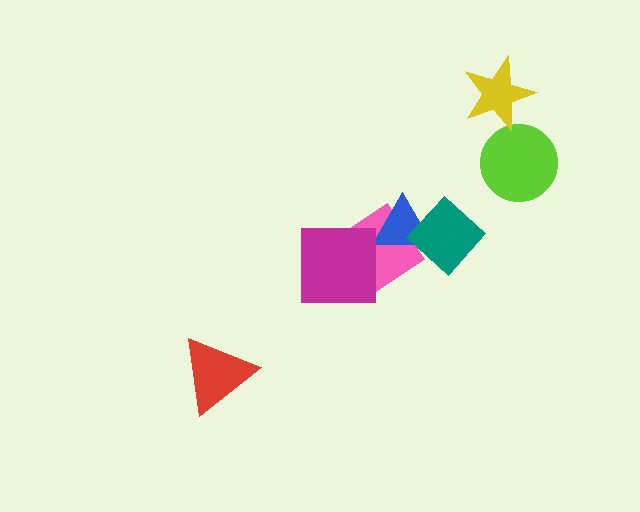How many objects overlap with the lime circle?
0 objects overlap with the lime circle.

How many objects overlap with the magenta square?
1 object overlaps with the magenta square.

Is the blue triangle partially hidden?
Yes, it is partially covered by another shape.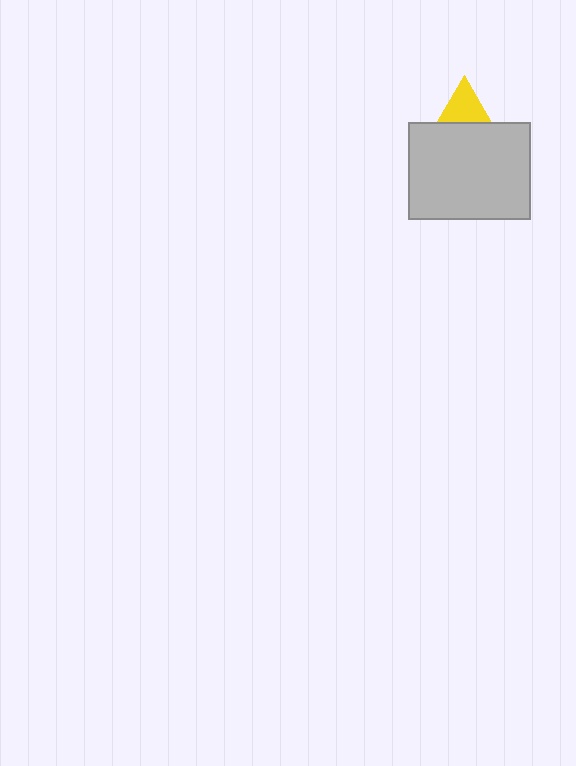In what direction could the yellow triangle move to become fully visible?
The yellow triangle could move up. That would shift it out from behind the light gray rectangle entirely.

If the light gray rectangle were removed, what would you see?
You would see the complete yellow triangle.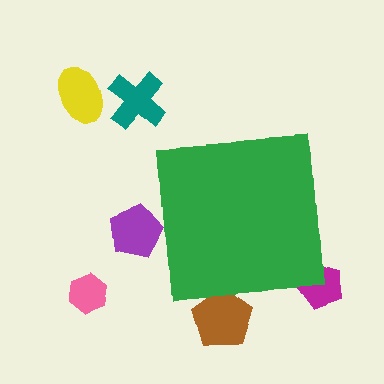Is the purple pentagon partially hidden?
Yes, the purple pentagon is partially hidden behind the green square.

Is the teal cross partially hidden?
No, the teal cross is fully visible.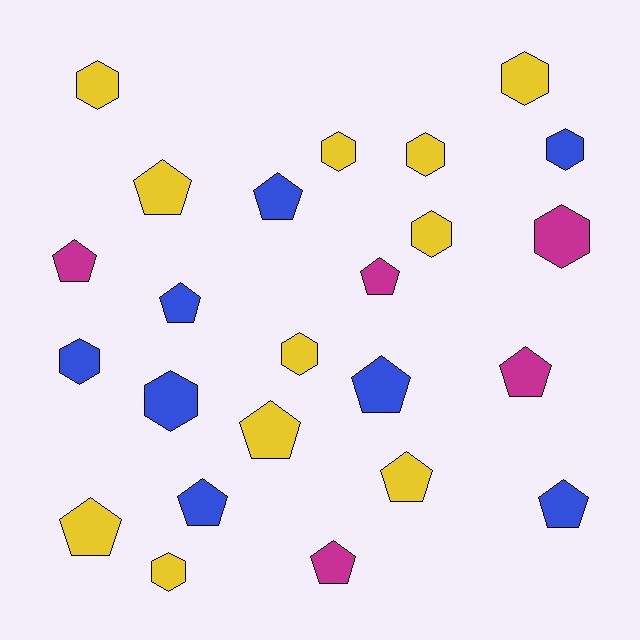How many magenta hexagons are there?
There is 1 magenta hexagon.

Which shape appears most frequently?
Pentagon, with 13 objects.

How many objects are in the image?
There are 24 objects.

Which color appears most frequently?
Yellow, with 11 objects.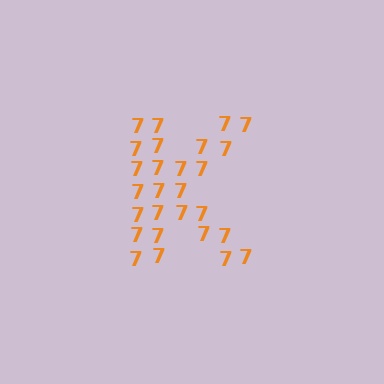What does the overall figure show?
The overall figure shows the letter K.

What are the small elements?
The small elements are digit 7's.